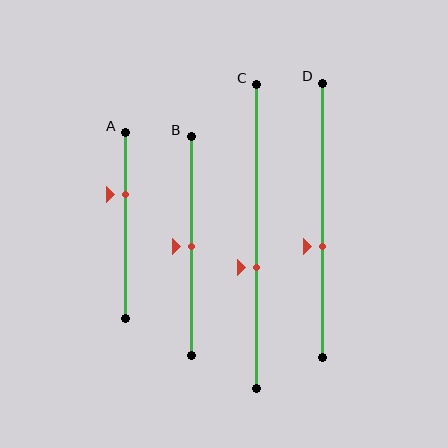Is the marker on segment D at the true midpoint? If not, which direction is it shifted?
No, the marker on segment D is shifted downward by about 10% of the segment length.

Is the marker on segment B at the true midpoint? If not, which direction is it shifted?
Yes, the marker on segment B is at the true midpoint.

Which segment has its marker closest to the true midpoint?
Segment B has its marker closest to the true midpoint.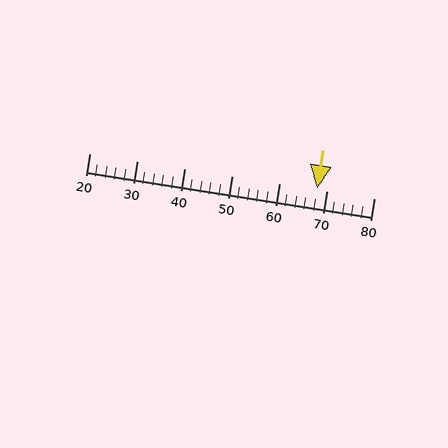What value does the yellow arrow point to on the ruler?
The yellow arrow points to approximately 68.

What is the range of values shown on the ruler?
The ruler shows values from 20 to 80.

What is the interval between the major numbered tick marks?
The major tick marks are spaced 10 units apart.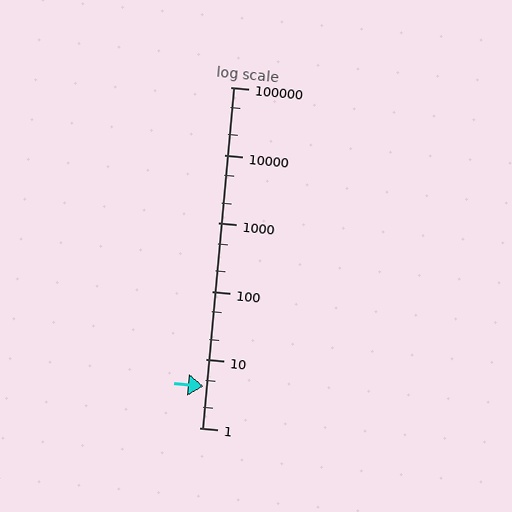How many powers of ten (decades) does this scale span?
The scale spans 5 decades, from 1 to 100000.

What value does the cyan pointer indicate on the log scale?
The pointer indicates approximately 4.1.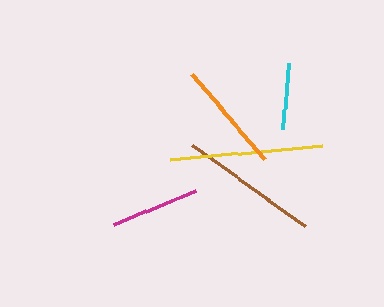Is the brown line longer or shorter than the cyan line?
The brown line is longer than the cyan line.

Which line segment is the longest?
The yellow line is the longest at approximately 153 pixels.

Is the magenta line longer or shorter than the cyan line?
The magenta line is longer than the cyan line.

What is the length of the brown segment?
The brown segment is approximately 140 pixels long.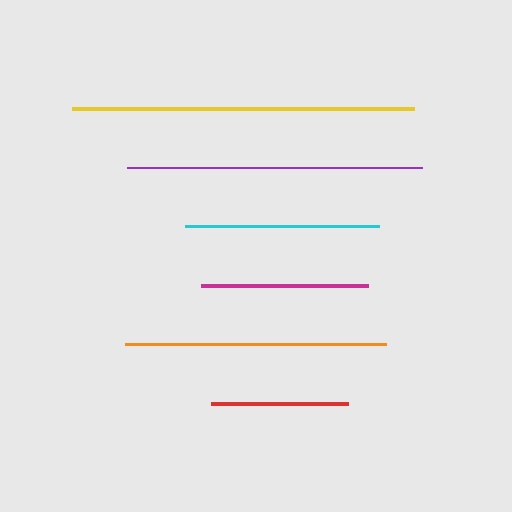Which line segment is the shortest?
The red line is the shortest at approximately 138 pixels.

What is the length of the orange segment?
The orange segment is approximately 261 pixels long.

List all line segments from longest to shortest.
From longest to shortest: yellow, purple, orange, cyan, magenta, red.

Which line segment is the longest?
The yellow line is the longest at approximately 341 pixels.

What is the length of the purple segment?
The purple segment is approximately 295 pixels long.